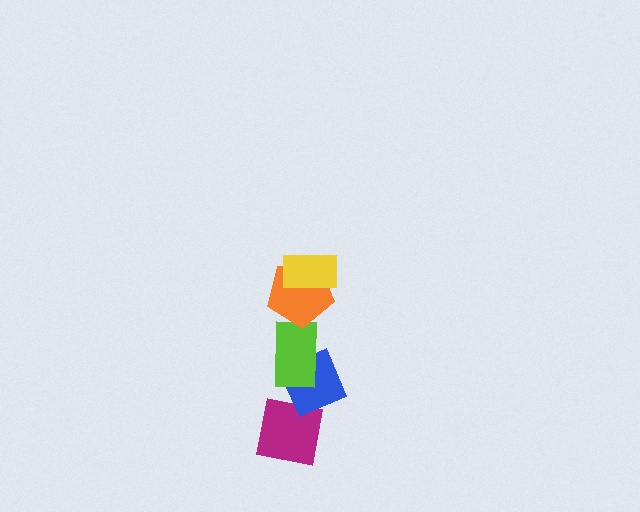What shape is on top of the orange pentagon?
The yellow rectangle is on top of the orange pentagon.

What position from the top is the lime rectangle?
The lime rectangle is 3rd from the top.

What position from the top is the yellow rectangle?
The yellow rectangle is 1st from the top.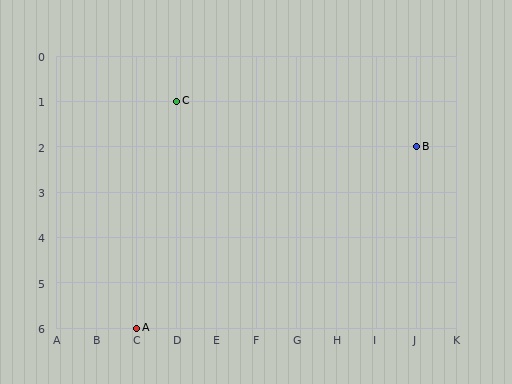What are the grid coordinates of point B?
Point B is at grid coordinates (J, 2).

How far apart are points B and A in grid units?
Points B and A are 7 columns and 4 rows apart (about 8.1 grid units diagonally).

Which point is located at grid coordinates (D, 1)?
Point C is at (D, 1).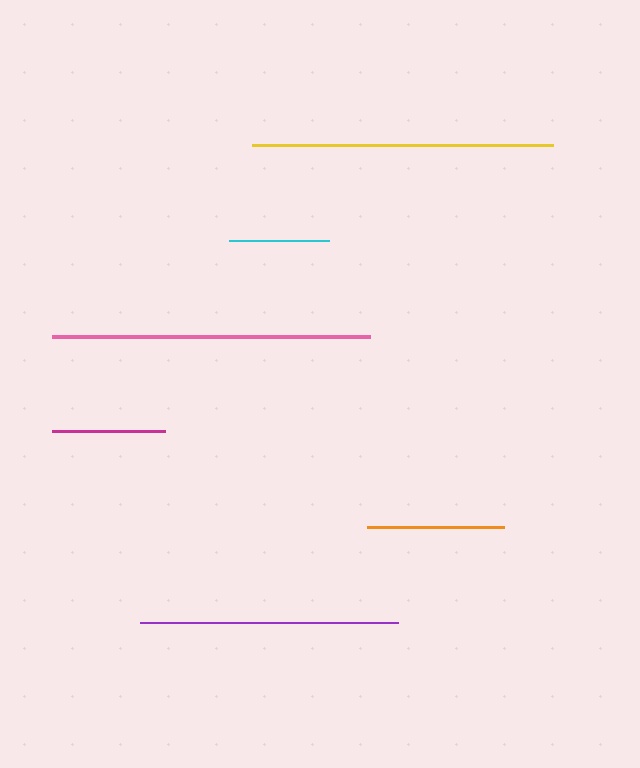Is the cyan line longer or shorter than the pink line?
The pink line is longer than the cyan line.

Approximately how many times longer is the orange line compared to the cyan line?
The orange line is approximately 1.4 times the length of the cyan line.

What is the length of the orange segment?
The orange segment is approximately 137 pixels long.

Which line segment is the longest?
The pink line is the longest at approximately 319 pixels.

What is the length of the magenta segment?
The magenta segment is approximately 113 pixels long.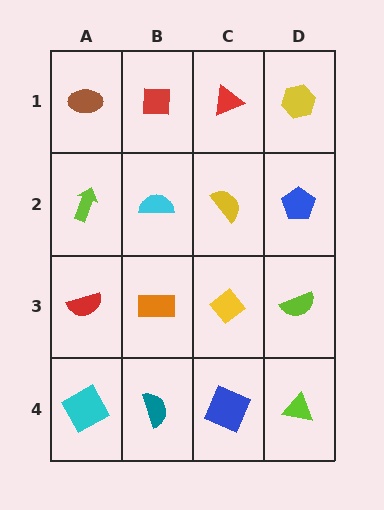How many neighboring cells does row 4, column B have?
3.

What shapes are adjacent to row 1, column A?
A lime arrow (row 2, column A), a red square (row 1, column B).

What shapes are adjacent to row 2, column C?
A red triangle (row 1, column C), a yellow diamond (row 3, column C), a cyan semicircle (row 2, column B), a blue pentagon (row 2, column D).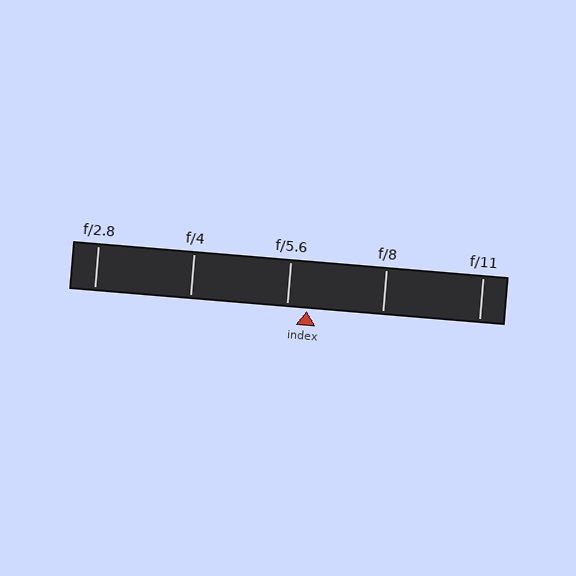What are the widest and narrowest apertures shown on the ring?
The widest aperture shown is f/2.8 and the narrowest is f/11.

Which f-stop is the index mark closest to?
The index mark is closest to f/5.6.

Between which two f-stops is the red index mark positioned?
The index mark is between f/5.6 and f/8.